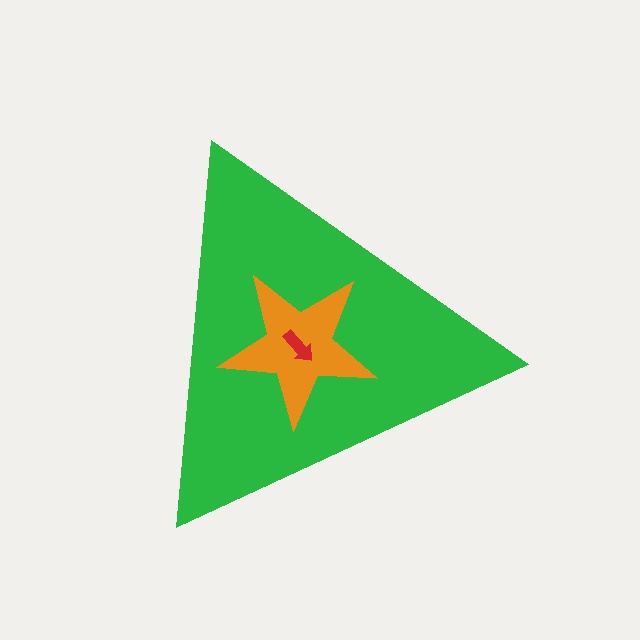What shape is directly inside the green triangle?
The orange star.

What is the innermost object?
The red arrow.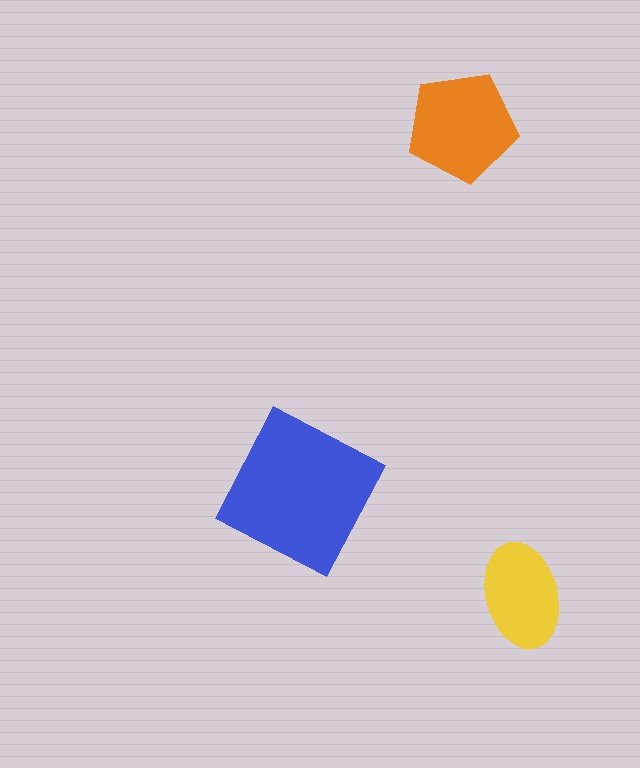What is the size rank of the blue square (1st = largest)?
1st.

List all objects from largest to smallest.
The blue square, the orange pentagon, the yellow ellipse.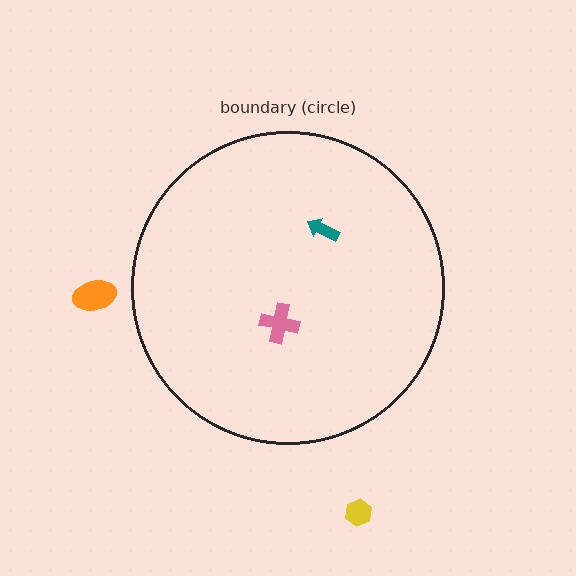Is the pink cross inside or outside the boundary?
Inside.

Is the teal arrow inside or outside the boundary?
Inside.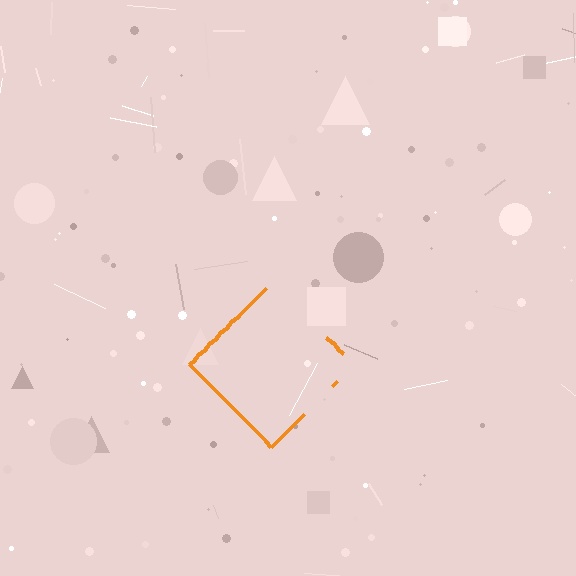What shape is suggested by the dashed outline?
The dashed outline suggests a diamond.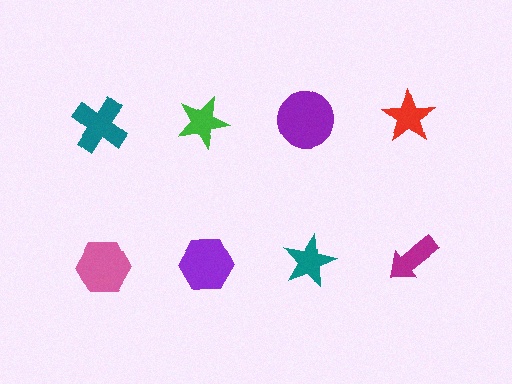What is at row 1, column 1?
A teal cross.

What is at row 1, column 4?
A red star.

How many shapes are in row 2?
4 shapes.